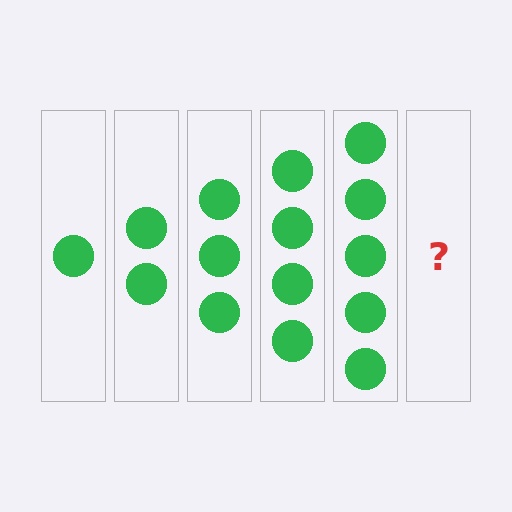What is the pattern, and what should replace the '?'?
The pattern is that each step adds one more circle. The '?' should be 6 circles.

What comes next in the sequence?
The next element should be 6 circles.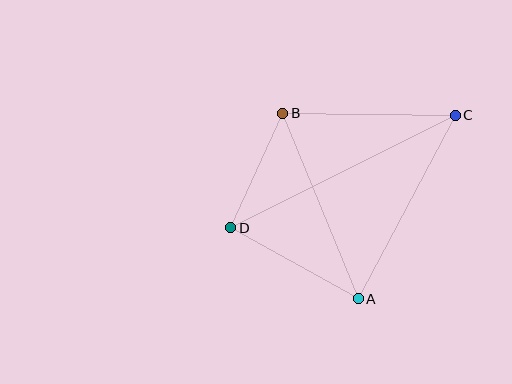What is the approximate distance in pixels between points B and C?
The distance between B and C is approximately 173 pixels.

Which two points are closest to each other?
Points B and D are closest to each other.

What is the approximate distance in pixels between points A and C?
The distance between A and C is approximately 208 pixels.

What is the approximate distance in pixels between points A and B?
The distance between A and B is approximately 200 pixels.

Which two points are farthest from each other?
Points C and D are farthest from each other.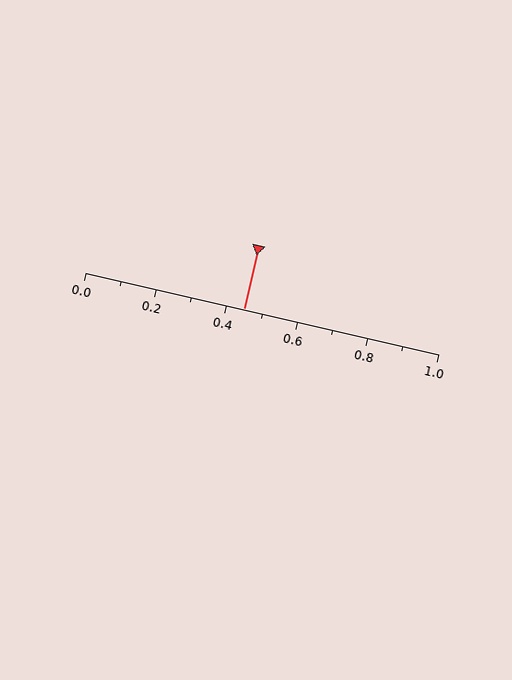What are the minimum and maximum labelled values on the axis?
The axis runs from 0.0 to 1.0.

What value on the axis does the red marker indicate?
The marker indicates approximately 0.45.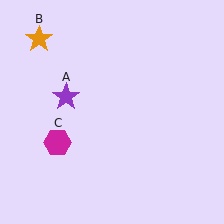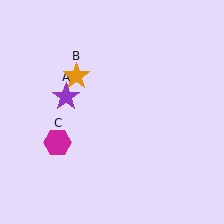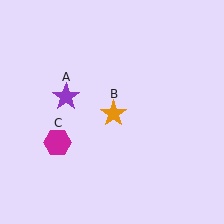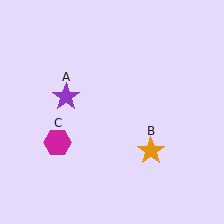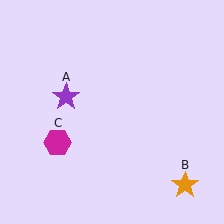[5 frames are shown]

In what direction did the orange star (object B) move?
The orange star (object B) moved down and to the right.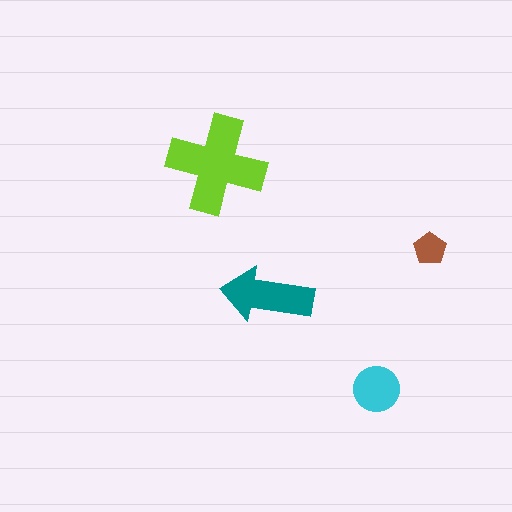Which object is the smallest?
The brown pentagon.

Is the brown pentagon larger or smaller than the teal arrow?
Smaller.